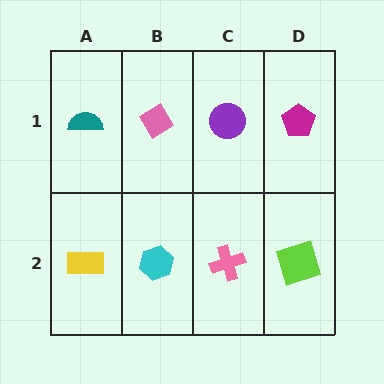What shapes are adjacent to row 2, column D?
A magenta pentagon (row 1, column D), a pink cross (row 2, column C).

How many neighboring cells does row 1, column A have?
2.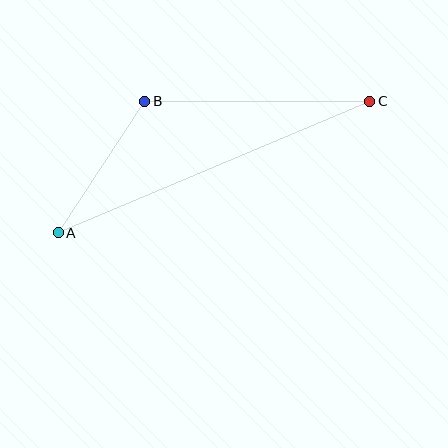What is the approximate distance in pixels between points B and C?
The distance between B and C is approximately 225 pixels.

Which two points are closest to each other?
Points A and B are closest to each other.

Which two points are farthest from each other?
Points A and C are farthest from each other.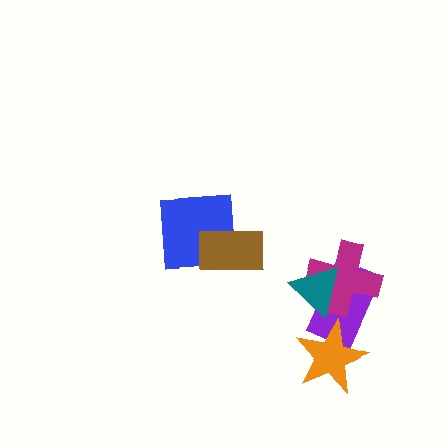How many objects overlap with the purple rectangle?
3 objects overlap with the purple rectangle.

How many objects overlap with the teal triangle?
2 objects overlap with the teal triangle.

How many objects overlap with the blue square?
1 object overlaps with the blue square.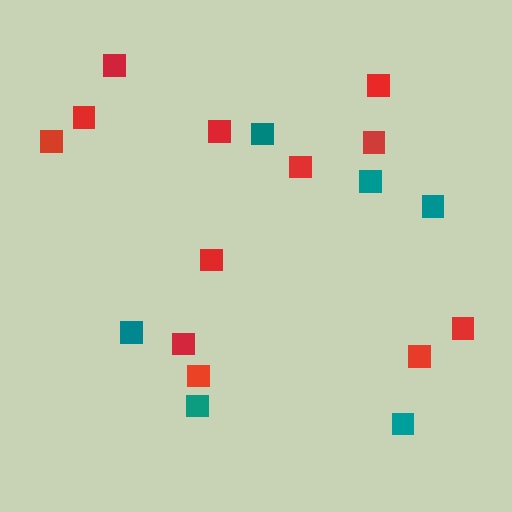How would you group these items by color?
There are 2 groups: one group of teal squares (6) and one group of red squares (12).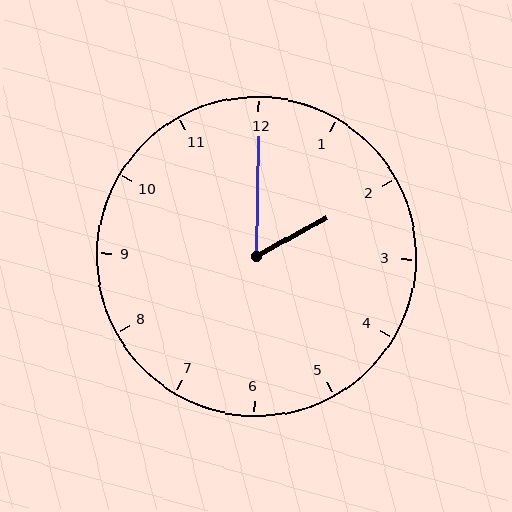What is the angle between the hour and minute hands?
Approximately 60 degrees.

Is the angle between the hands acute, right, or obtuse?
It is acute.